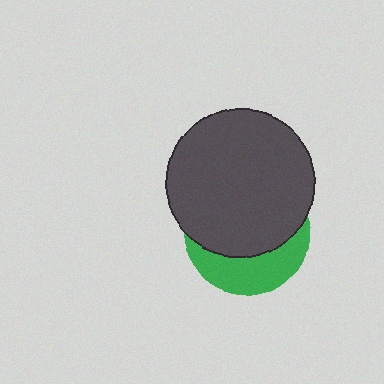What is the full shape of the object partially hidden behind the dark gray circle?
The partially hidden object is a green circle.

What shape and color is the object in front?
The object in front is a dark gray circle.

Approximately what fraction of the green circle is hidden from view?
Roughly 65% of the green circle is hidden behind the dark gray circle.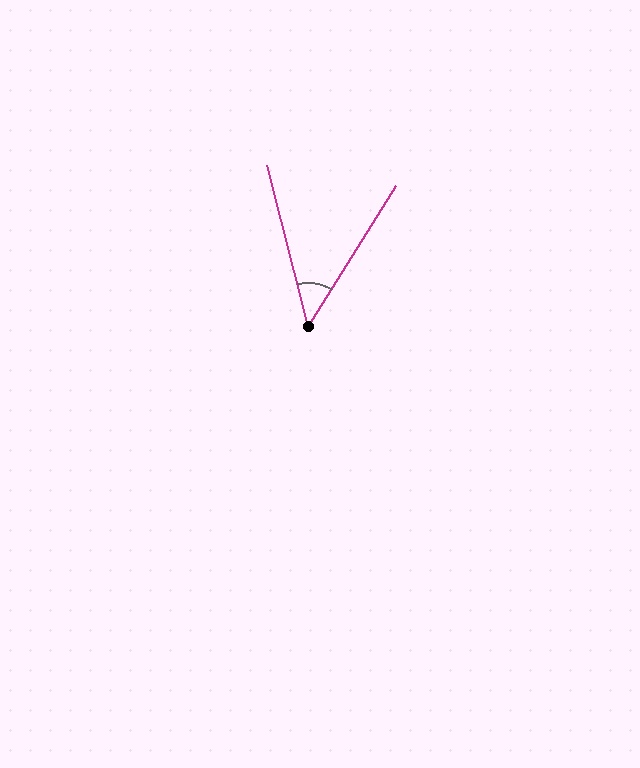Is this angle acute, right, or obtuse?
It is acute.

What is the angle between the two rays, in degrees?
Approximately 46 degrees.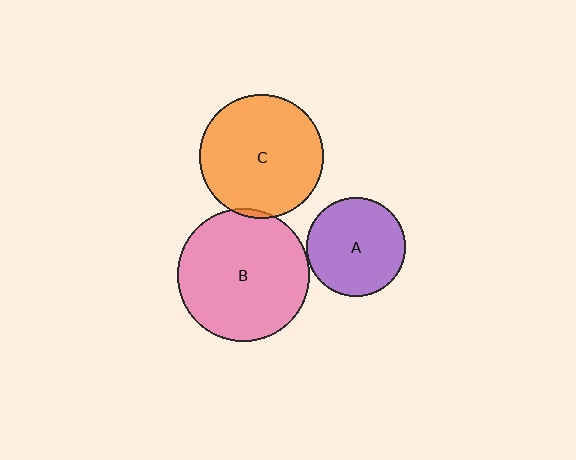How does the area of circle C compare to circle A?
Approximately 1.6 times.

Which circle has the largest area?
Circle B (pink).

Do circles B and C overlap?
Yes.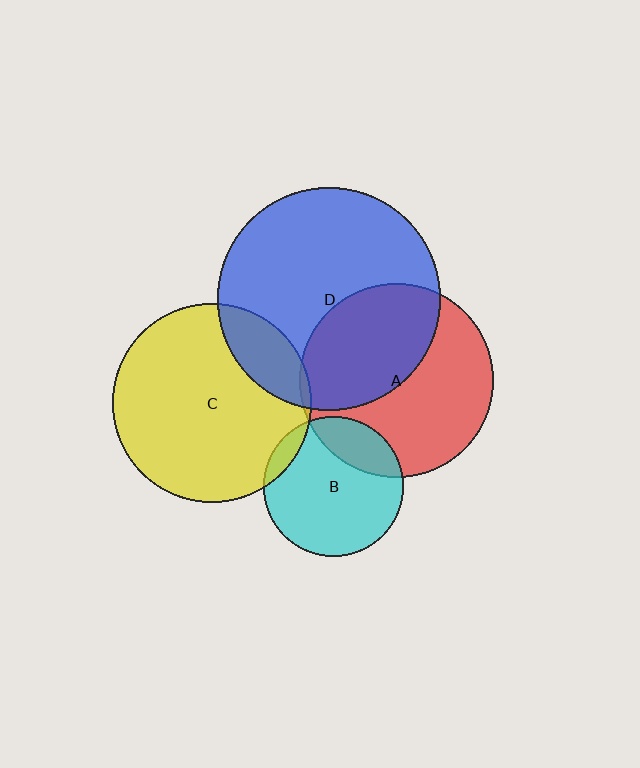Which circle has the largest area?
Circle D (blue).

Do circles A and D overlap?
Yes.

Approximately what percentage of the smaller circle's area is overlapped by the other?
Approximately 45%.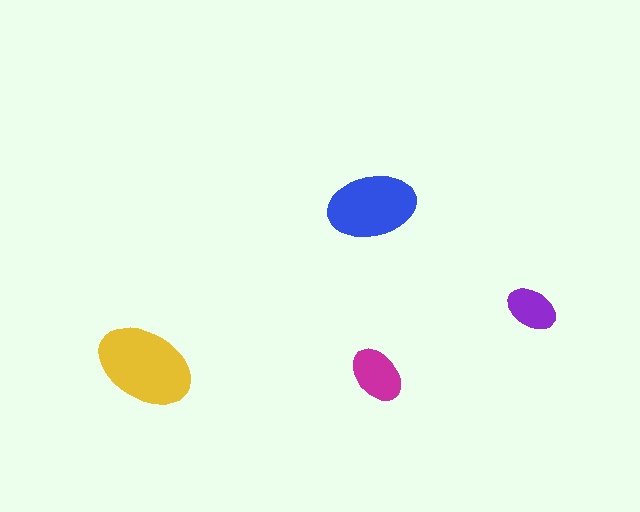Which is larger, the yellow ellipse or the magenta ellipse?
The yellow one.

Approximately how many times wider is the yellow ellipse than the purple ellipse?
About 2 times wider.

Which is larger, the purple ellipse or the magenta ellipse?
The magenta one.